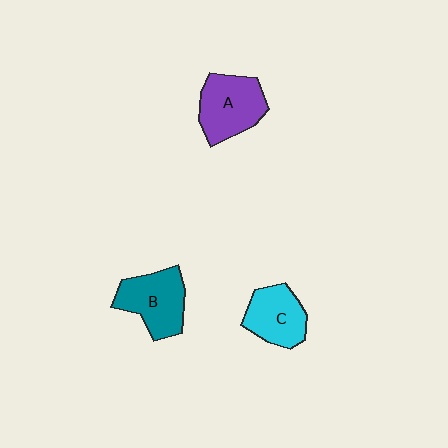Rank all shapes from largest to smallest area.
From largest to smallest: A (purple), B (teal), C (cyan).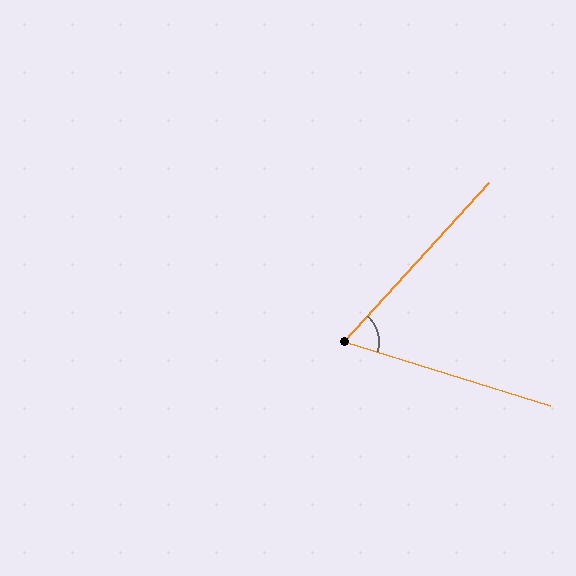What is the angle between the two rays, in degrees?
Approximately 65 degrees.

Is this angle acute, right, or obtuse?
It is acute.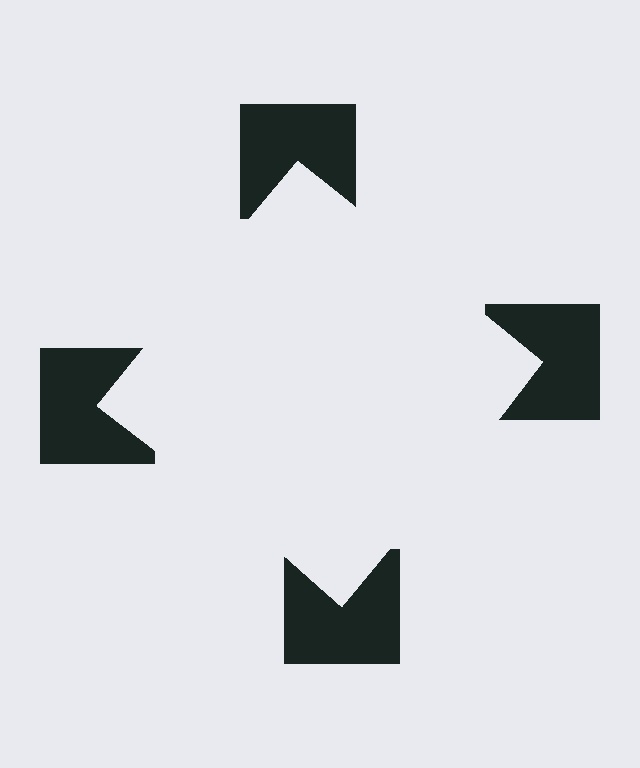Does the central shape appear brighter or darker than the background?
It typically appears slightly brighter than the background, even though no actual brightness change is drawn.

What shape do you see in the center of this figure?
An illusory square — its edges are inferred from the aligned wedge cuts in the notched squares, not physically drawn.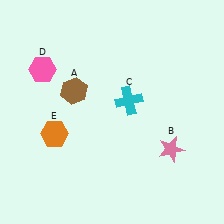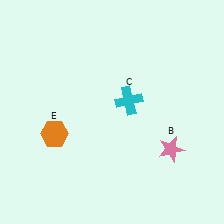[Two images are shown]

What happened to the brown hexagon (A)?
The brown hexagon (A) was removed in Image 2. It was in the top-left area of Image 1.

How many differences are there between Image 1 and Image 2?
There are 2 differences between the two images.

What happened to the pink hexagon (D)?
The pink hexagon (D) was removed in Image 2. It was in the top-left area of Image 1.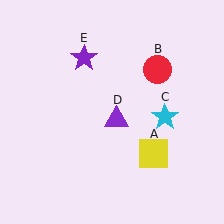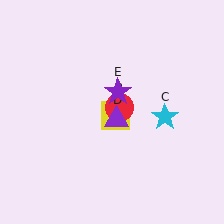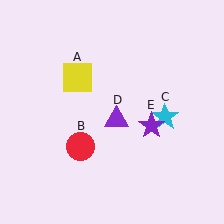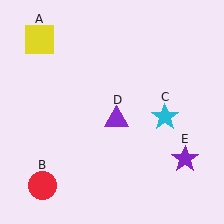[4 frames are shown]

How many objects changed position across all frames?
3 objects changed position: yellow square (object A), red circle (object B), purple star (object E).